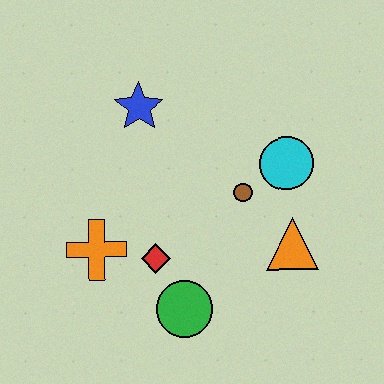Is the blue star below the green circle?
No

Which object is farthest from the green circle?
The blue star is farthest from the green circle.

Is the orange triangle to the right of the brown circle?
Yes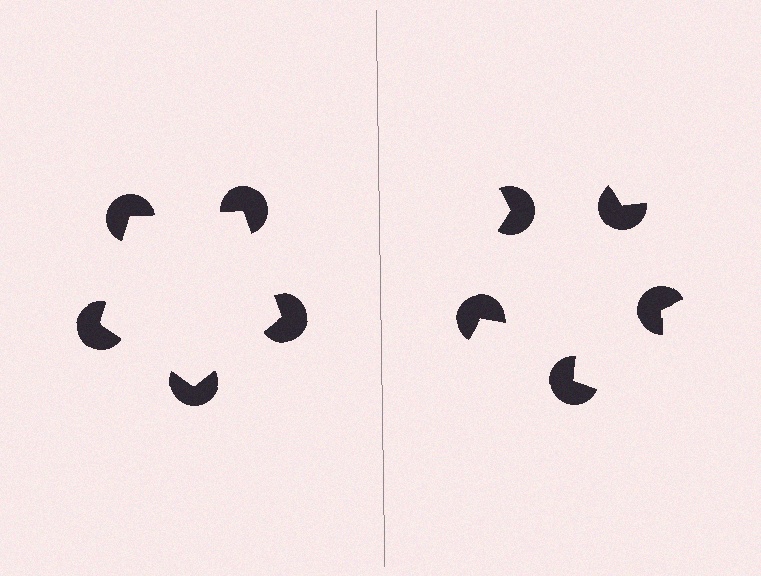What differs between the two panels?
The pac-man discs are positioned identically on both sides; only the wedge orientations differ. On the left they align to a pentagon; on the right they are misaligned.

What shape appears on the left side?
An illusory pentagon.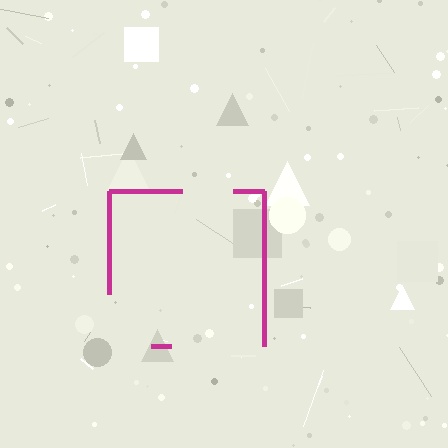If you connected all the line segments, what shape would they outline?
They would outline a square.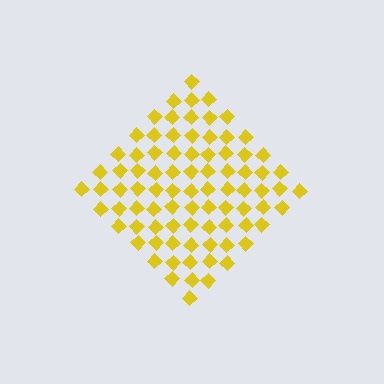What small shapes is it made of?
It is made of small diamonds.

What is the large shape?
The large shape is a diamond.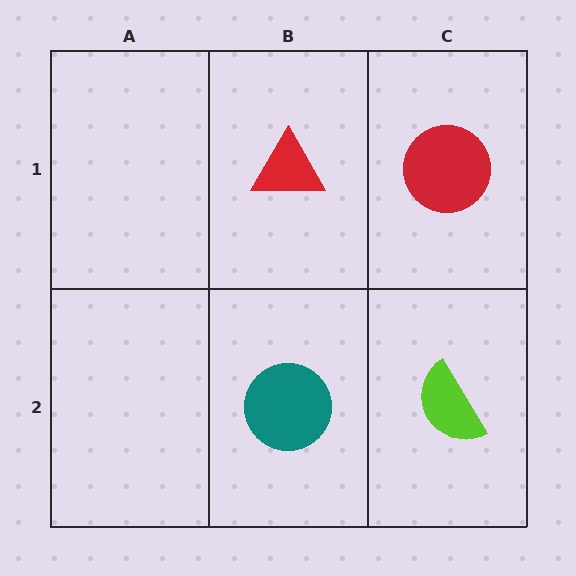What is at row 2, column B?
A teal circle.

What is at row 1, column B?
A red triangle.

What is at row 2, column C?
A lime semicircle.